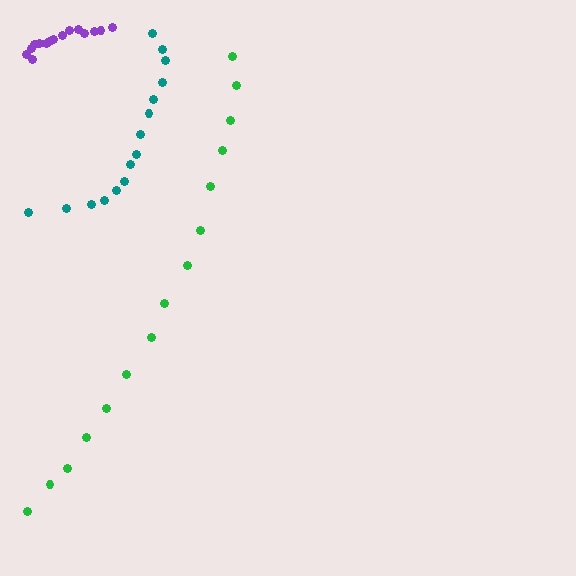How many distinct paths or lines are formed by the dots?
There are 3 distinct paths.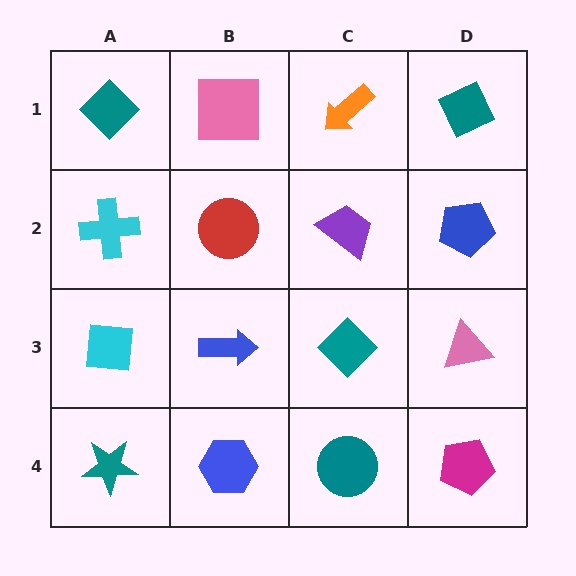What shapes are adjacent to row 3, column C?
A purple trapezoid (row 2, column C), a teal circle (row 4, column C), a blue arrow (row 3, column B), a pink triangle (row 3, column D).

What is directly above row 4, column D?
A pink triangle.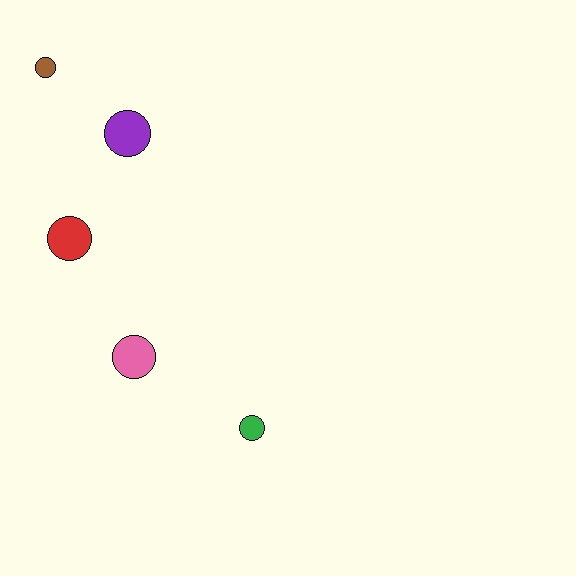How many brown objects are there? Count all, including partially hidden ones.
There is 1 brown object.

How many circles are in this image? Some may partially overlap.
There are 5 circles.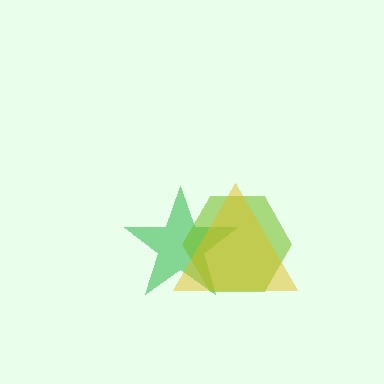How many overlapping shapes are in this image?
There are 3 overlapping shapes in the image.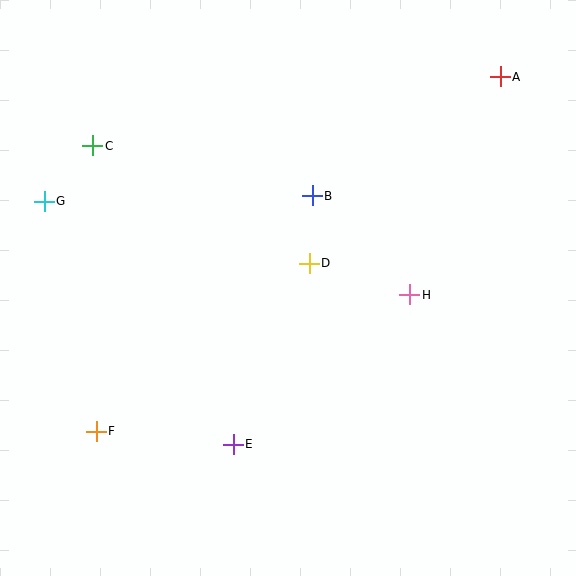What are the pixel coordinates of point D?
Point D is at (309, 263).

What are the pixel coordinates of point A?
Point A is at (500, 77).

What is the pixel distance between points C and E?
The distance between C and E is 330 pixels.